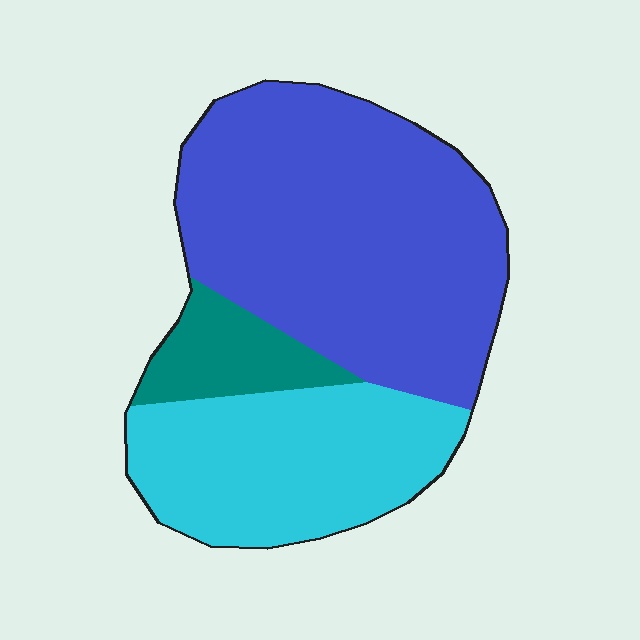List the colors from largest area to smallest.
From largest to smallest: blue, cyan, teal.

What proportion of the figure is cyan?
Cyan takes up between a sixth and a third of the figure.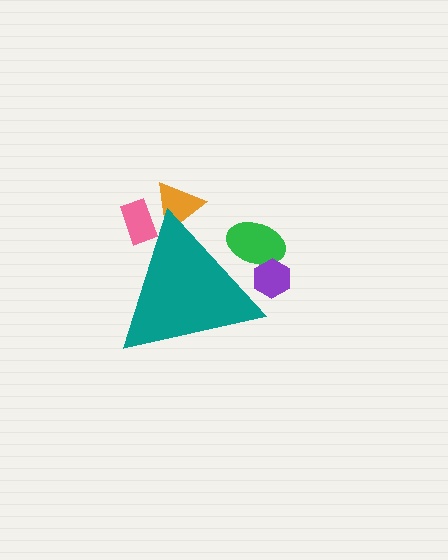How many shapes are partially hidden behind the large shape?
4 shapes are partially hidden.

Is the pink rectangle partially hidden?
Yes, the pink rectangle is partially hidden behind the teal triangle.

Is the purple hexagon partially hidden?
Yes, the purple hexagon is partially hidden behind the teal triangle.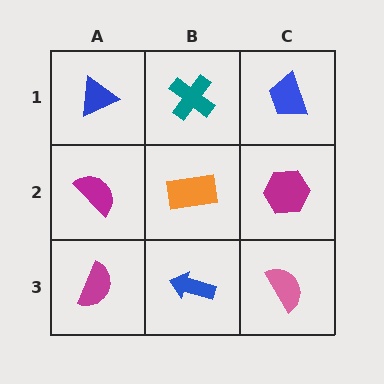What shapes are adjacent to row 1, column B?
An orange rectangle (row 2, column B), a blue triangle (row 1, column A), a blue trapezoid (row 1, column C).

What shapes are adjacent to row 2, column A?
A blue triangle (row 1, column A), a magenta semicircle (row 3, column A), an orange rectangle (row 2, column B).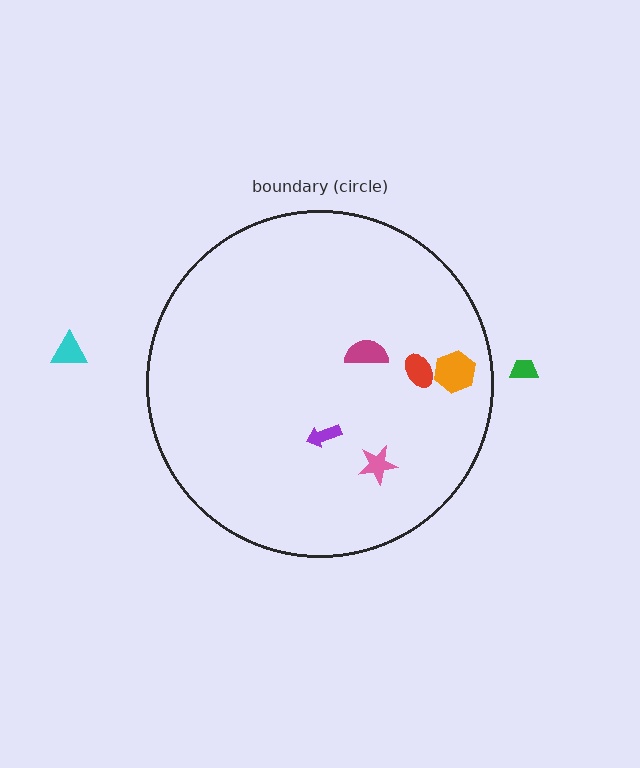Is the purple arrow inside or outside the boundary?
Inside.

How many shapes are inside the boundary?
5 inside, 2 outside.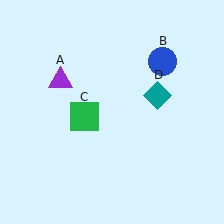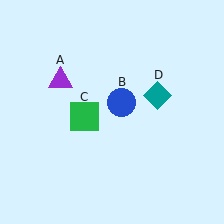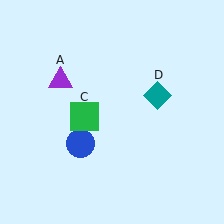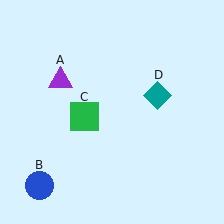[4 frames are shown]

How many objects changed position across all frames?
1 object changed position: blue circle (object B).